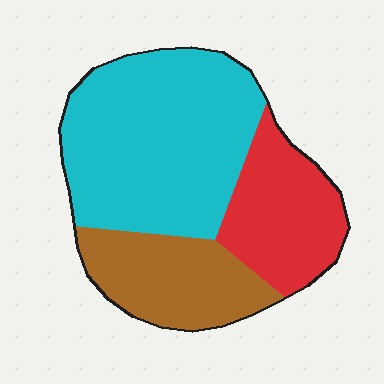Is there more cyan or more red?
Cyan.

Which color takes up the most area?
Cyan, at roughly 50%.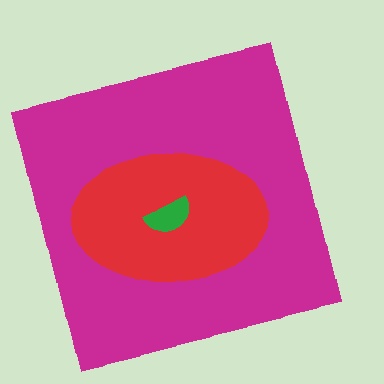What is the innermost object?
The green semicircle.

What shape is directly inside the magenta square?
The red ellipse.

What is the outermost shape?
The magenta square.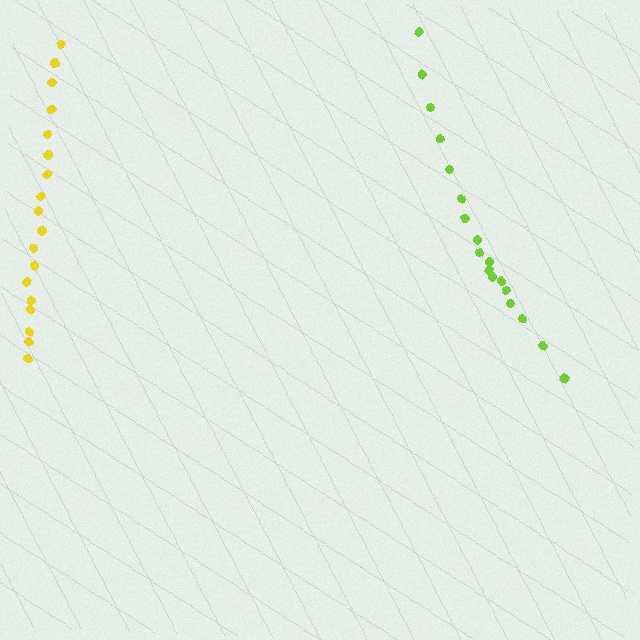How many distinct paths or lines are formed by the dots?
There are 2 distinct paths.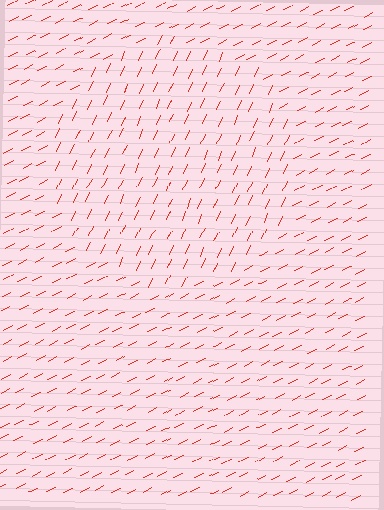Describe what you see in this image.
The image is filled with small red line segments. A circle region in the image has lines oriented differently from the surrounding lines, creating a visible texture boundary.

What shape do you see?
I see a circle.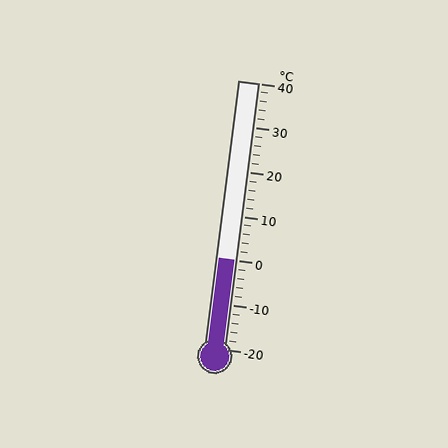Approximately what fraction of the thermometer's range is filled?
The thermometer is filled to approximately 35% of its range.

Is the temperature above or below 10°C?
The temperature is below 10°C.